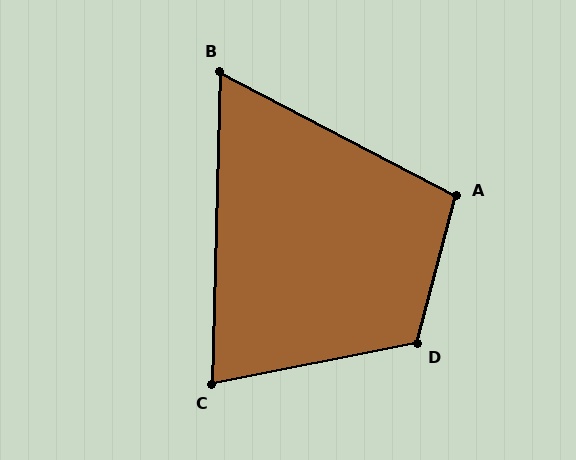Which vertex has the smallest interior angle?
B, at approximately 64 degrees.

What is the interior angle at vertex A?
Approximately 103 degrees (obtuse).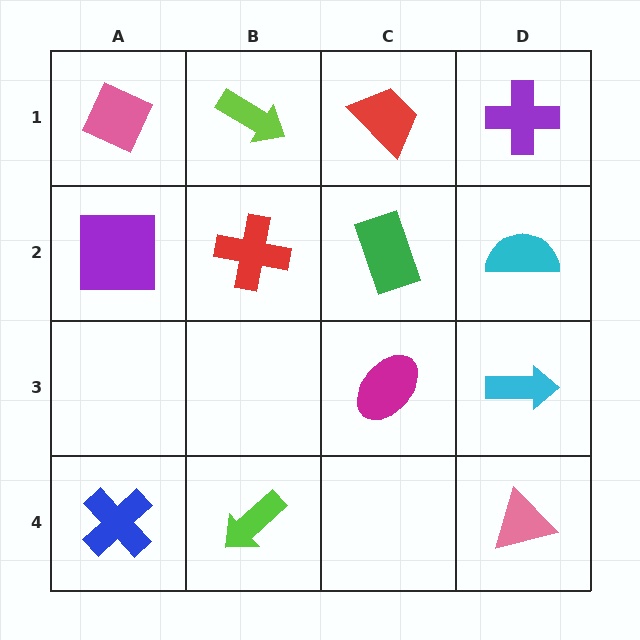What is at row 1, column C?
A red trapezoid.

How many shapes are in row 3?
2 shapes.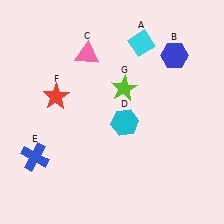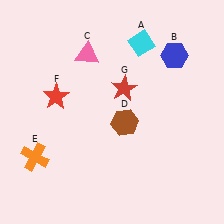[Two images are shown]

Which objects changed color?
D changed from cyan to brown. E changed from blue to orange. G changed from lime to red.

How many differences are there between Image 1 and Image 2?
There are 3 differences between the two images.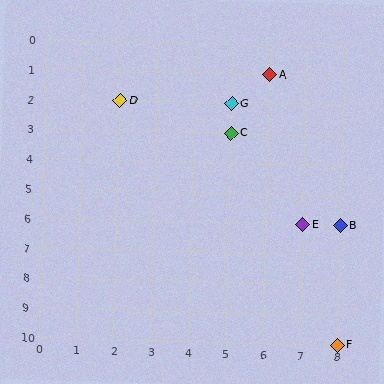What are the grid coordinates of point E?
Point E is at grid coordinates (7, 6).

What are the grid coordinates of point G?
Point G is at grid coordinates (5, 2).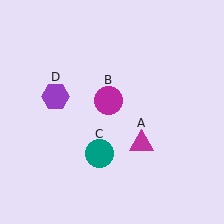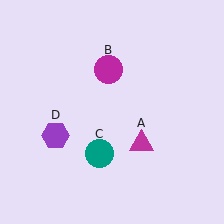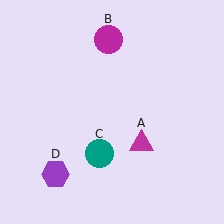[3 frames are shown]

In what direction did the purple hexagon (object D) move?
The purple hexagon (object D) moved down.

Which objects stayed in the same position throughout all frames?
Magenta triangle (object A) and teal circle (object C) remained stationary.